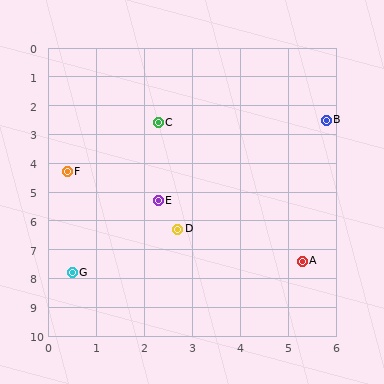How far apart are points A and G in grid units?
Points A and G are about 4.8 grid units apart.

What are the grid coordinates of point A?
Point A is at approximately (5.3, 7.4).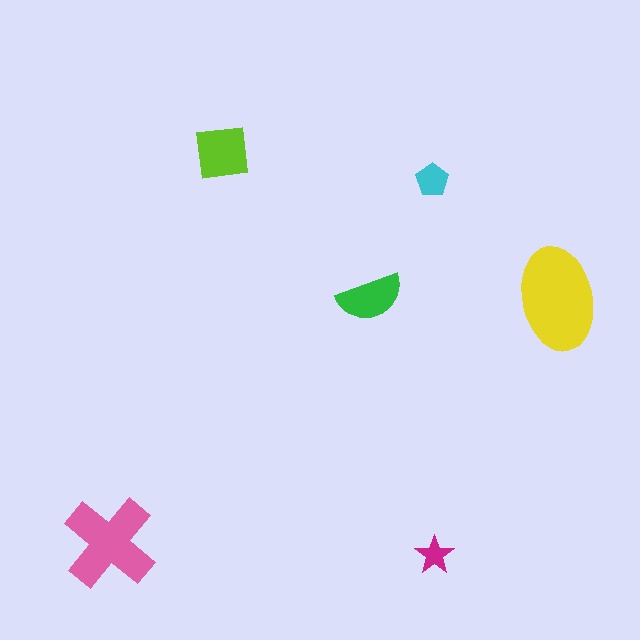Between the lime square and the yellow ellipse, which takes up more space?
The yellow ellipse.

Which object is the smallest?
The magenta star.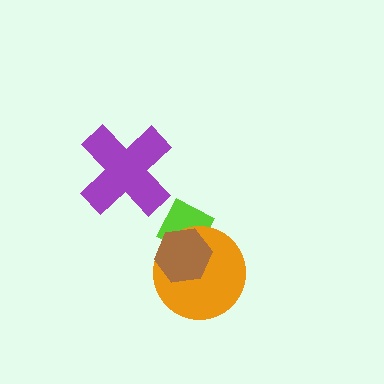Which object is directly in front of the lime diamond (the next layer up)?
The orange circle is directly in front of the lime diamond.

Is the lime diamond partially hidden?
Yes, it is partially covered by another shape.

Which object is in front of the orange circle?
The brown hexagon is in front of the orange circle.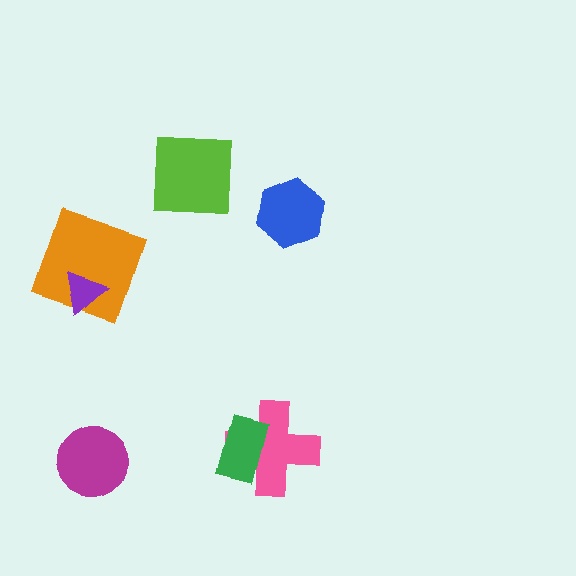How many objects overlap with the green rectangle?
1 object overlaps with the green rectangle.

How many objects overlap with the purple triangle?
1 object overlaps with the purple triangle.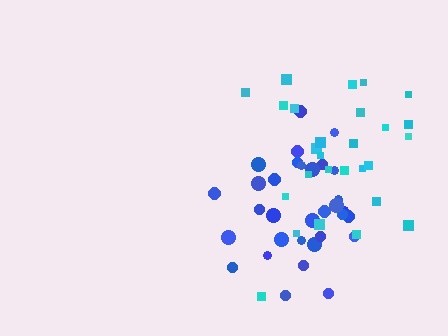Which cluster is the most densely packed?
Blue.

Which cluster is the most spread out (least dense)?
Cyan.